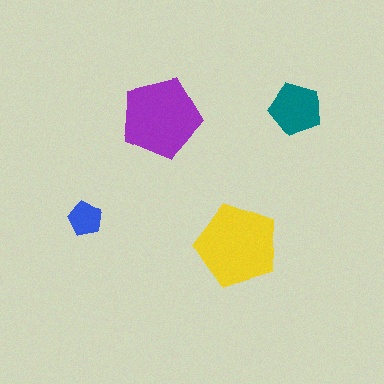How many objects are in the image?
There are 4 objects in the image.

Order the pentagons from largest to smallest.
the yellow one, the purple one, the teal one, the blue one.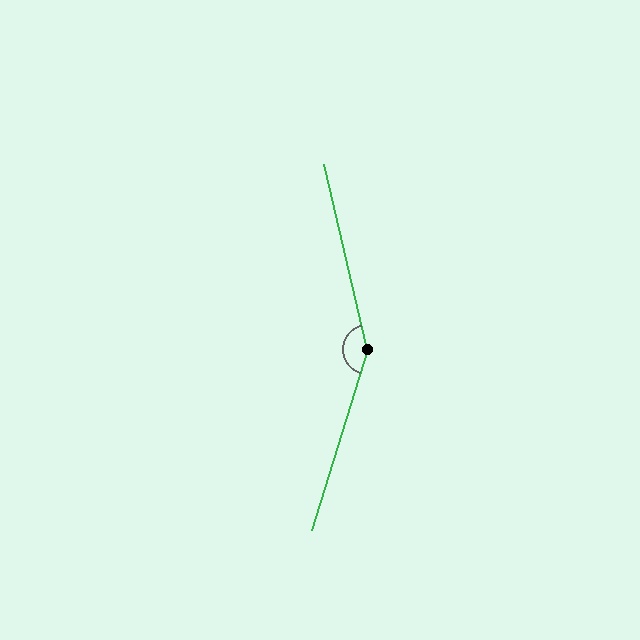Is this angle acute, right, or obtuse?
It is obtuse.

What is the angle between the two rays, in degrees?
Approximately 150 degrees.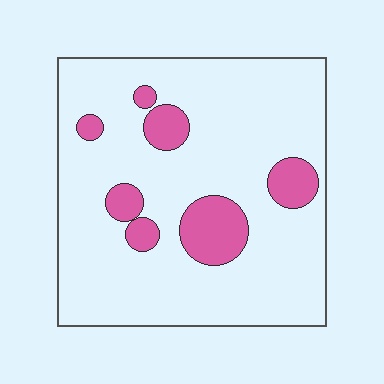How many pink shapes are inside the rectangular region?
7.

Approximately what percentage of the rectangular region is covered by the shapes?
Approximately 15%.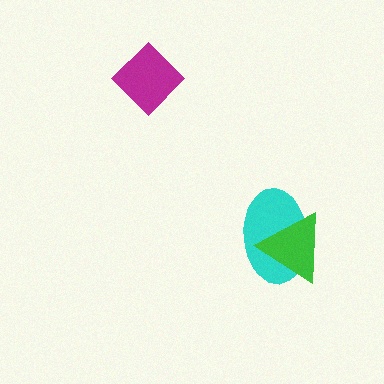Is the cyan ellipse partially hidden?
Yes, it is partially covered by another shape.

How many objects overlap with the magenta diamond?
0 objects overlap with the magenta diamond.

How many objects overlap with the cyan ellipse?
1 object overlaps with the cyan ellipse.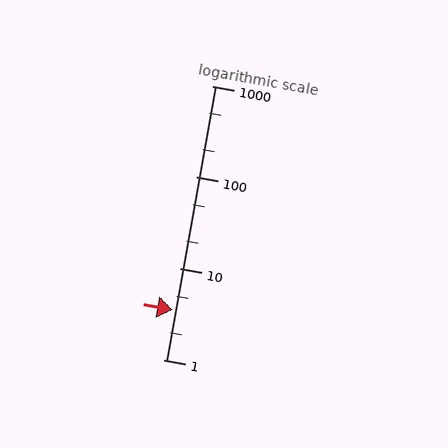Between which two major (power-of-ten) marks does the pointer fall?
The pointer is between 1 and 10.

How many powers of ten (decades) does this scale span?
The scale spans 3 decades, from 1 to 1000.